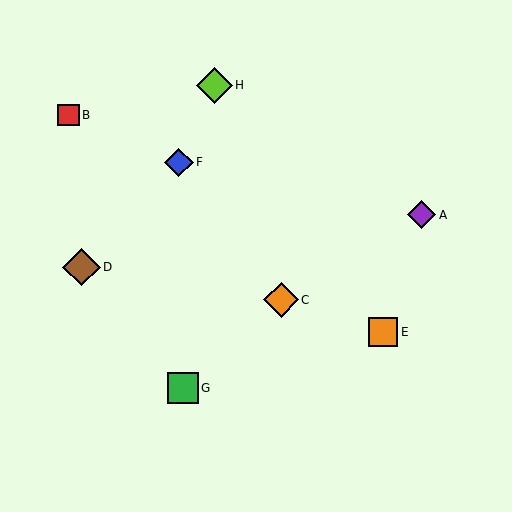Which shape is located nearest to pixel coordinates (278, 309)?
The orange diamond (labeled C) at (281, 300) is nearest to that location.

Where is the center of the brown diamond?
The center of the brown diamond is at (81, 267).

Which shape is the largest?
The brown diamond (labeled D) is the largest.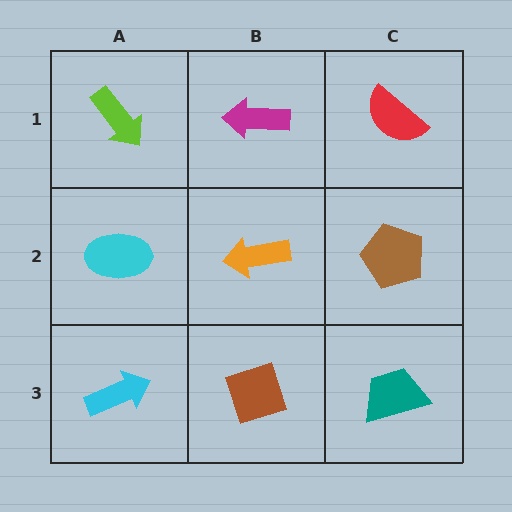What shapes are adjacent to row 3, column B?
An orange arrow (row 2, column B), a cyan arrow (row 3, column A), a teal trapezoid (row 3, column C).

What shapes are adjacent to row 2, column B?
A magenta arrow (row 1, column B), a brown diamond (row 3, column B), a cyan ellipse (row 2, column A), a brown pentagon (row 2, column C).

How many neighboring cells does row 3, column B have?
3.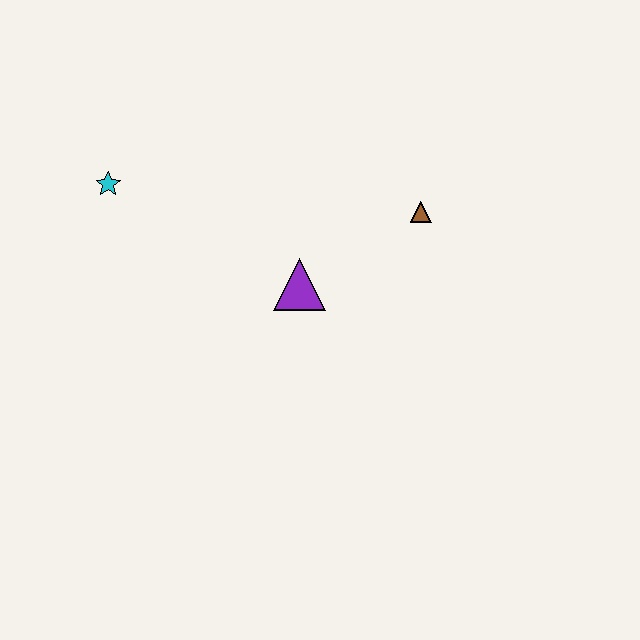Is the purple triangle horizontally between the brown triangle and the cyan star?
Yes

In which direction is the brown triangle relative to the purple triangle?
The brown triangle is to the right of the purple triangle.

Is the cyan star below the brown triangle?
No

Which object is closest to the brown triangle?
The purple triangle is closest to the brown triangle.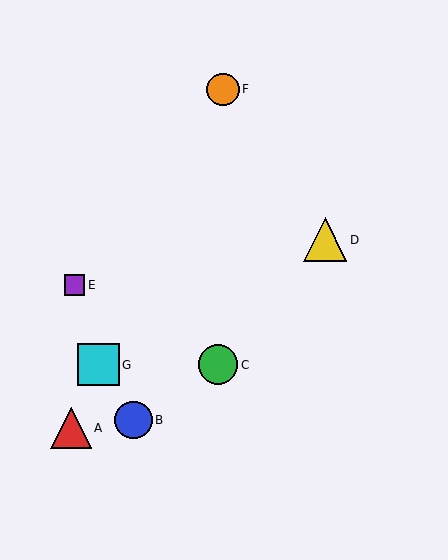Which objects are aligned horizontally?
Objects C, G are aligned horizontally.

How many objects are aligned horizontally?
2 objects (C, G) are aligned horizontally.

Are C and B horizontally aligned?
No, C is at y≈365 and B is at y≈420.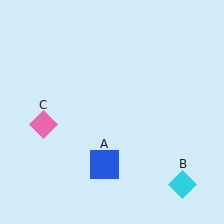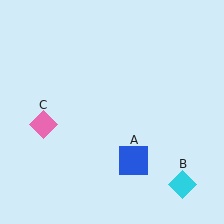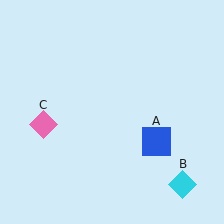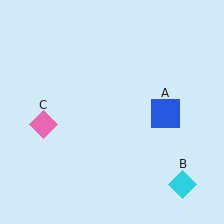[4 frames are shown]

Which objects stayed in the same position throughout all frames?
Cyan diamond (object B) and pink diamond (object C) remained stationary.